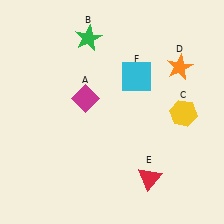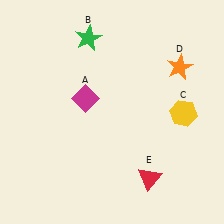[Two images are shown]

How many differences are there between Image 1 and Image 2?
There is 1 difference between the two images.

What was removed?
The cyan square (F) was removed in Image 2.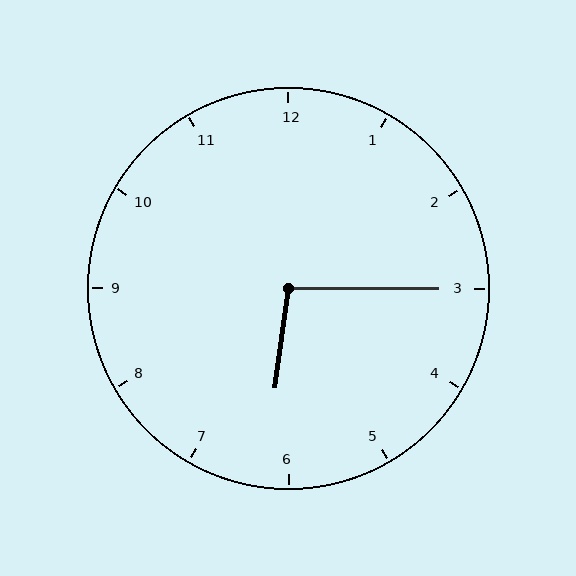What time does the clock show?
6:15.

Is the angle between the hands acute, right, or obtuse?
It is obtuse.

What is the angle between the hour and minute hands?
Approximately 98 degrees.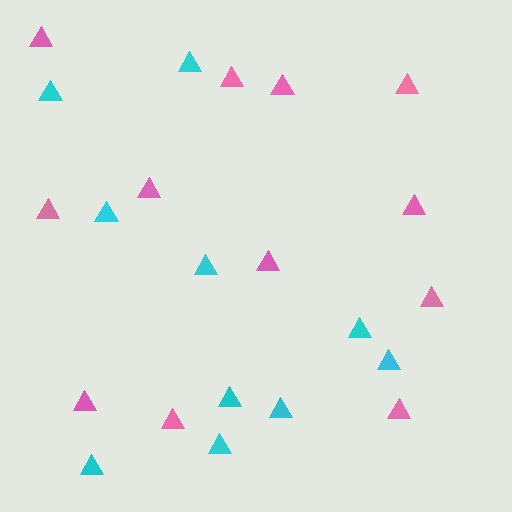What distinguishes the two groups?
There are 2 groups: one group of pink triangles (12) and one group of cyan triangles (10).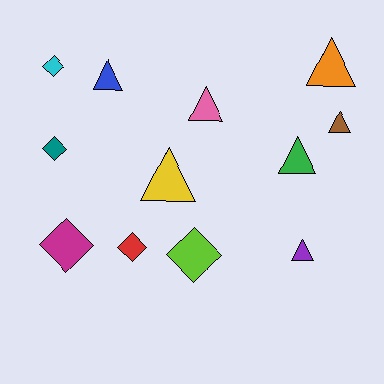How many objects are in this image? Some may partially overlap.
There are 12 objects.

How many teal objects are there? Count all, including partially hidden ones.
There is 1 teal object.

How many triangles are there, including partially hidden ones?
There are 7 triangles.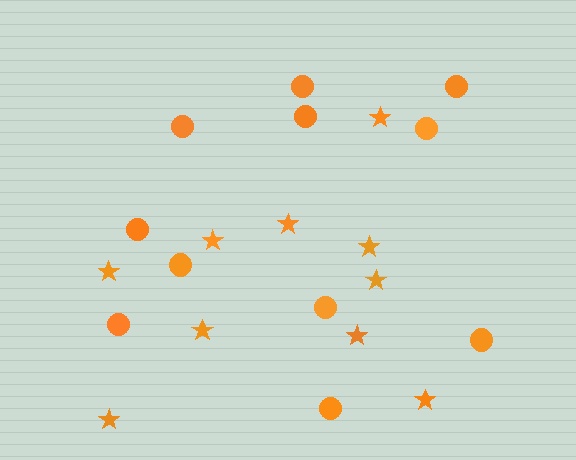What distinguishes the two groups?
There are 2 groups: one group of stars (10) and one group of circles (11).